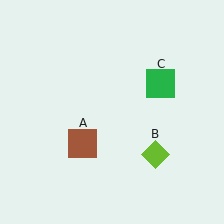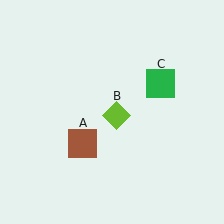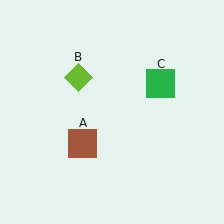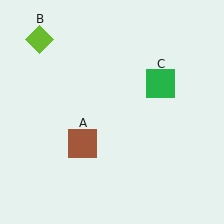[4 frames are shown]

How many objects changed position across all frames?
1 object changed position: lime diamond (object B).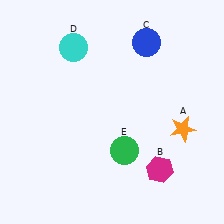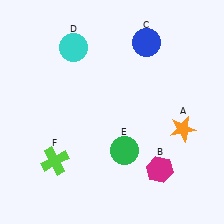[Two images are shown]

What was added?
A lime cross (F) was added in Image 2.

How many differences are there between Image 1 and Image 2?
There is 1 difference between the two images.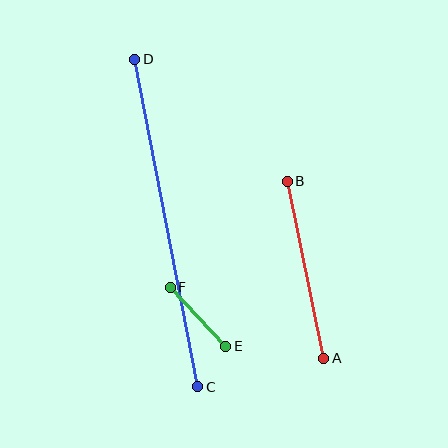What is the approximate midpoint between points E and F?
The midpoint is at approximately (198, 317) pixels.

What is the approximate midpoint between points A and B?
The midpoint is at approximately (306, 270) pixels.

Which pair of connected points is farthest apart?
Points C and D are farthest apart.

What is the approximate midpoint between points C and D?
The midpoint is at approximately (166, 223) pixels.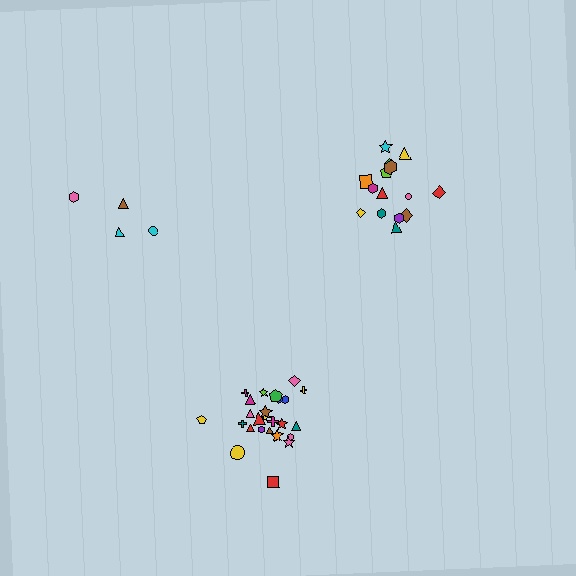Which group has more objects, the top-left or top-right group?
The top-right group.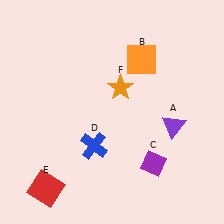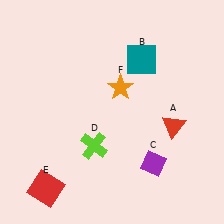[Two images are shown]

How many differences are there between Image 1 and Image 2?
There are 3 differences between the two images.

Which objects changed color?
A changed from purple to red. B changed from orange to teal. D changed from blue to lime.